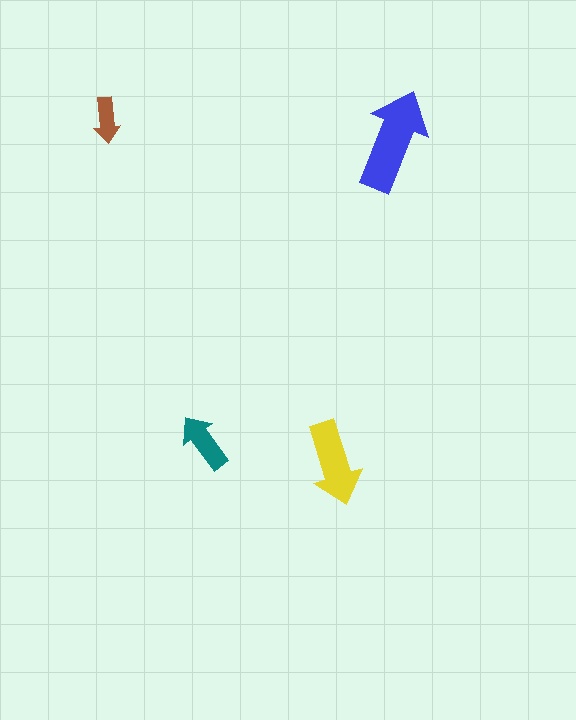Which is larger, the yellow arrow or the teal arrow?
The yellow one.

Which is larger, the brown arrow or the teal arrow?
The teal one.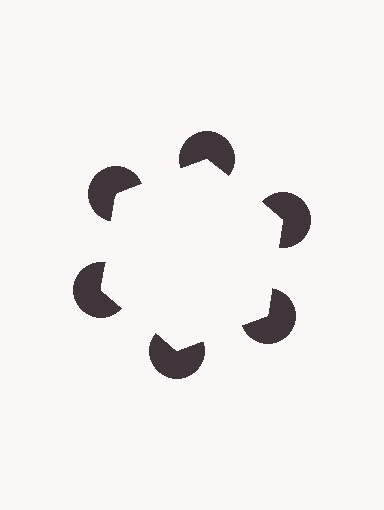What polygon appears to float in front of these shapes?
An illusory hexagon — its edges are inferred from the aligned wedge cuts in the pac-man discs, not physically drawn.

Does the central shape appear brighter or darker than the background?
It typically appears slightly brighter than the background, even though no actual brightness change is drawn.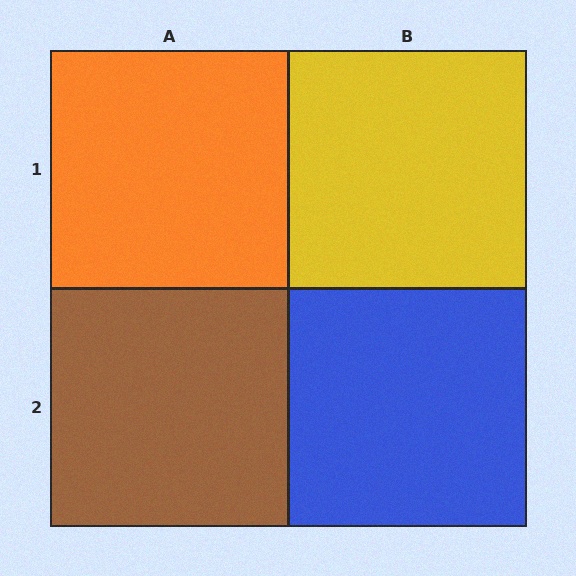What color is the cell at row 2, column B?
Blue.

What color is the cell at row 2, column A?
Brown.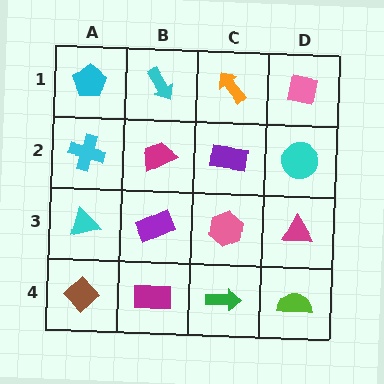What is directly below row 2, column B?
A purple rectangle.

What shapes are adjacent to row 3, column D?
A cyan circle (row 2, column D), a lime semicircle (row 4, column D), a pink hexagon (row 3, column C).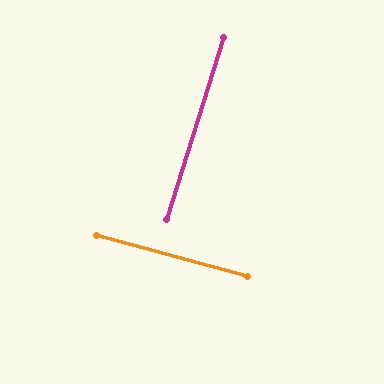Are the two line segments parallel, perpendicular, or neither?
Perpendicular — they meet at approximately 88°.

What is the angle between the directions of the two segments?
Approximately 88 degrees.